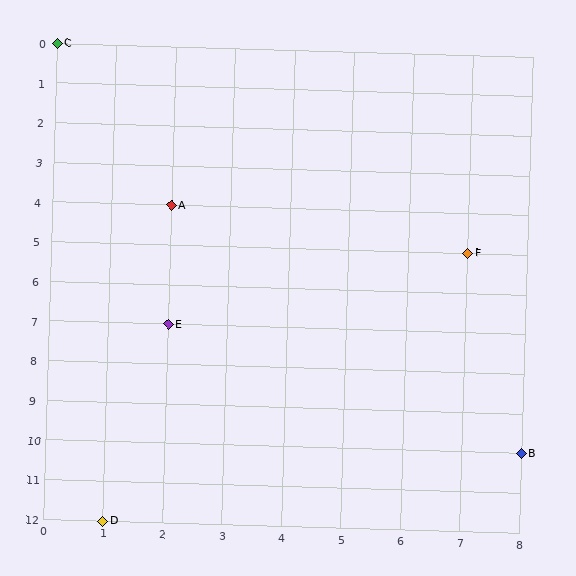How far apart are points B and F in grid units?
Points B and F are 1 column and 5 rows apart (about 5.1 grid units diagonally).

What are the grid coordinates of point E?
Point E is at grid coordinates (2, 7).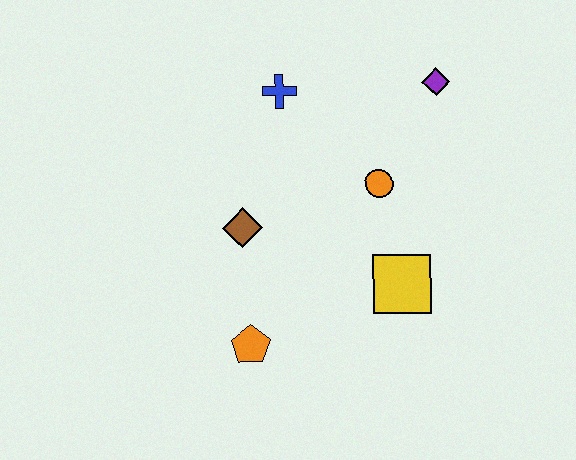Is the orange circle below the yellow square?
No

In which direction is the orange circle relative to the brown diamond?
The orange circle is to the right of the brown diamond.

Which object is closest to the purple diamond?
The orange circle is closest to the purple diamond.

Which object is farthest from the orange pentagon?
The purple diamond is farthest from the orange pentagon.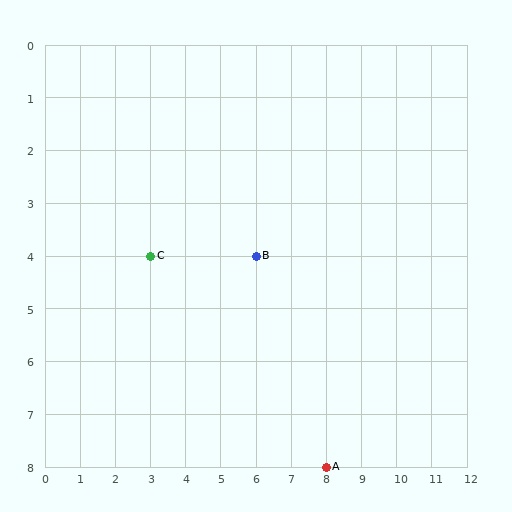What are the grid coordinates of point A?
Point A is at grid coordinates (8, 8).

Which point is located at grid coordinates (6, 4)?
Point B is at (6, 4).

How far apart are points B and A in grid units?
Points B and A are 2 columns and 4 rows apart (about 4.5 grid units diagonally).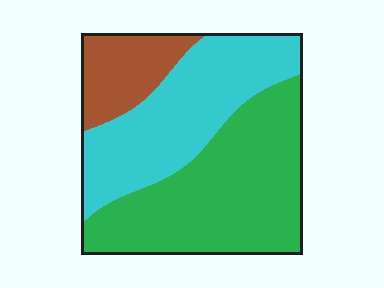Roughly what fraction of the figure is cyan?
Cyan covers about 35% of the figure.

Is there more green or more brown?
Green.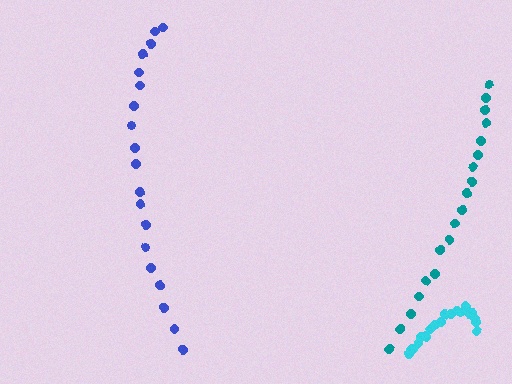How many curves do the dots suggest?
There are 3 distinct paths.